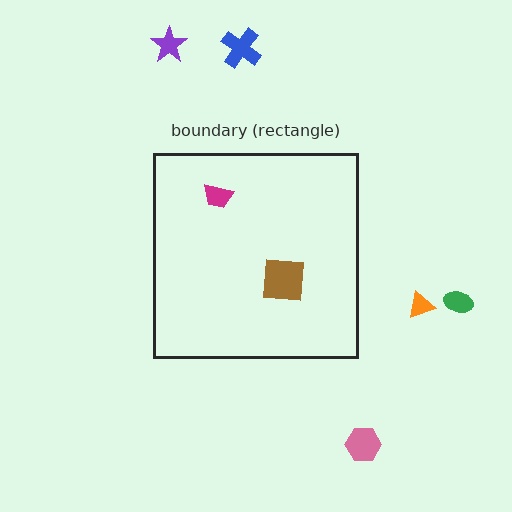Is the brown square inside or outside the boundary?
Inside.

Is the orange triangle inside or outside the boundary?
Outside.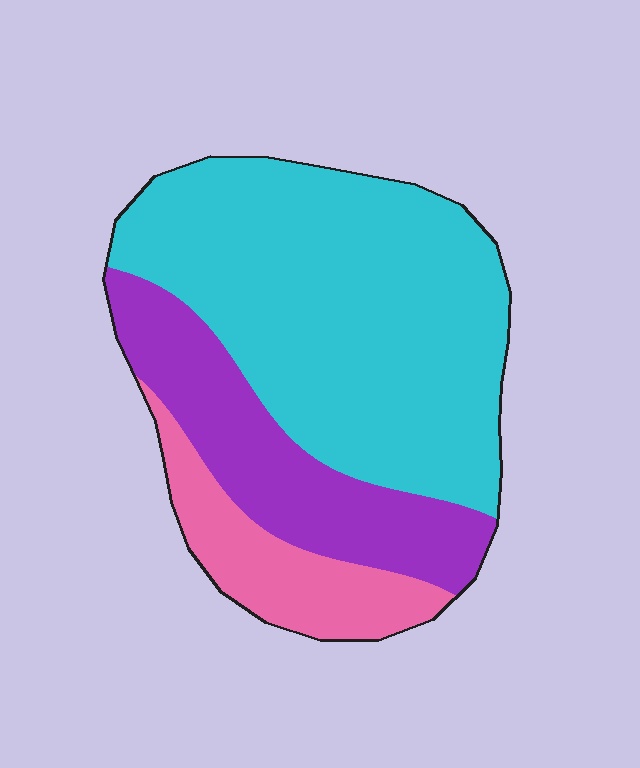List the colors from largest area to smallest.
From largest to smallest: cyan, purple, pink.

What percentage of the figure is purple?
Purple takes up between a quarter and a half of the figure.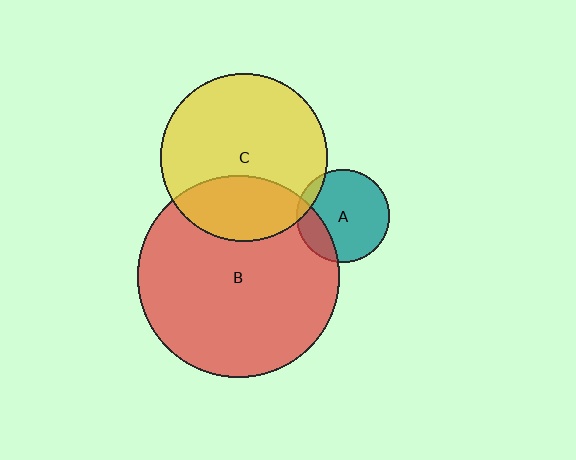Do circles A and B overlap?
Yes.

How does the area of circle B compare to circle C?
Approximately 1.4 times.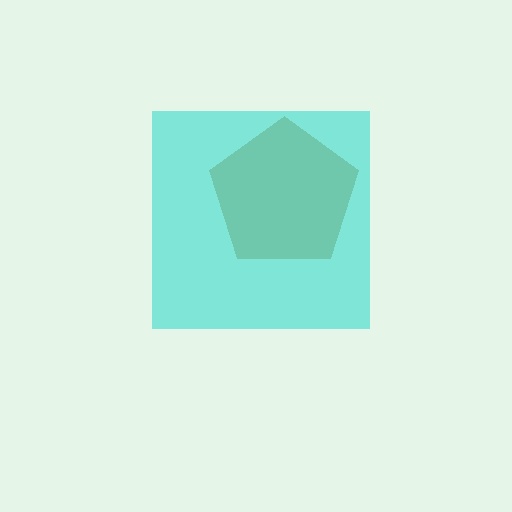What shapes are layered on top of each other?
The layered shapes are: a brown pentagon, a cyan square.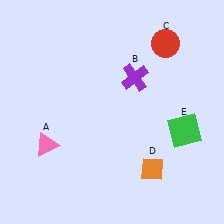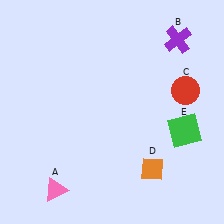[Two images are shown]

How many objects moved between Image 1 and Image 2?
3 objects moved between the two images.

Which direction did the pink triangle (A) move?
The pink triangle (A) moved down.